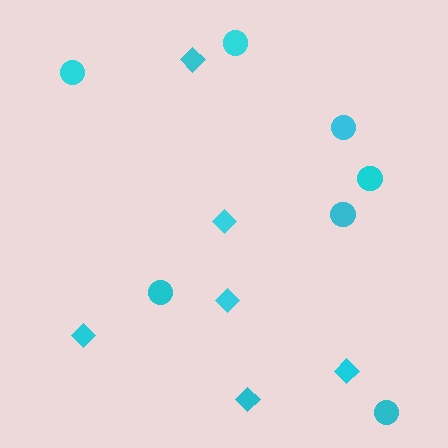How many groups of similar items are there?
There are 2 groups: one group of diamonds (6) and one group of circles (7).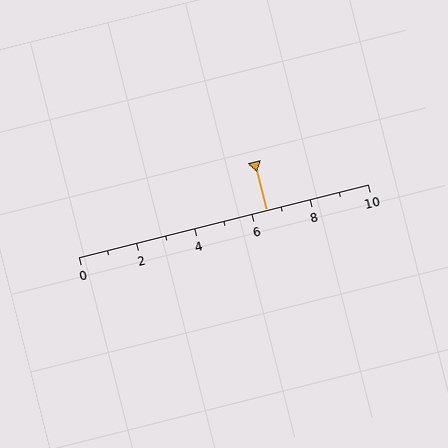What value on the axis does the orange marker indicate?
The marker indicates approximately 6.5.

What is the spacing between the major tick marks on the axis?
The major ticks are spaced 2 apart.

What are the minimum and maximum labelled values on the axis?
The axis runs from 0 to 10.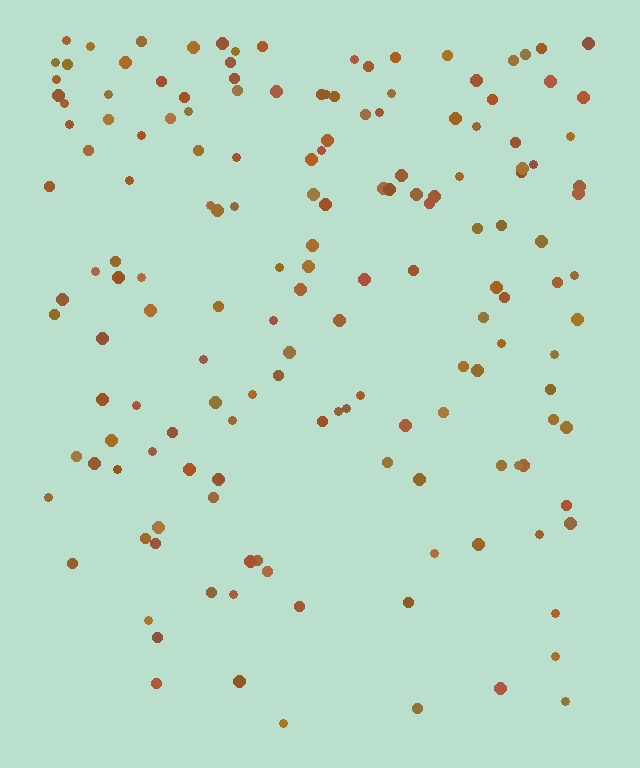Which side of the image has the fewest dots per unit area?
The bottom.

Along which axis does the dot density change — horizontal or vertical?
Vertical.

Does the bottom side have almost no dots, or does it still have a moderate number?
Still a moderate number, just noticeably fewer than the top.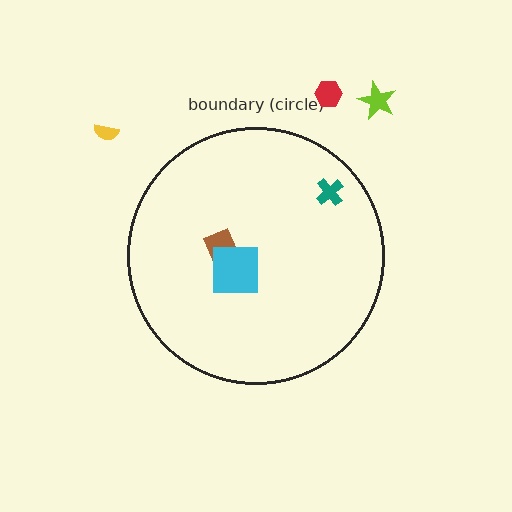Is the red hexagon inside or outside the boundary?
Outside.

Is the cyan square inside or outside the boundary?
Inside.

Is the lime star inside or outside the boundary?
Outside.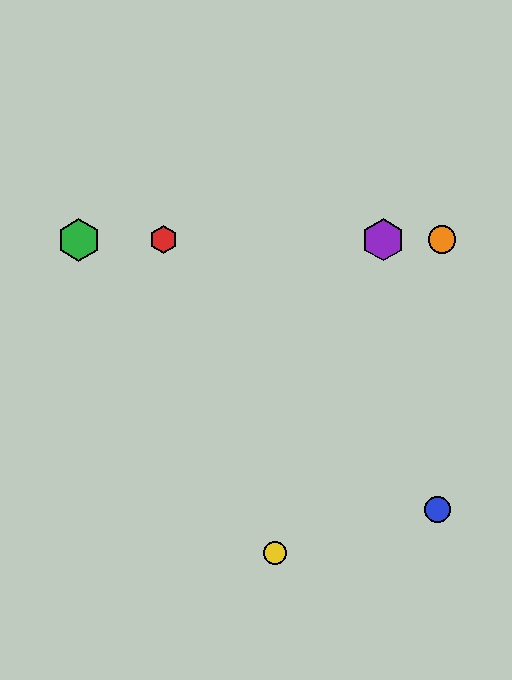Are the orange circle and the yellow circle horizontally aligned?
No, the orange circle is at y≈240 and the yellow circle is at y≈553.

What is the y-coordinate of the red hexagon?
The red hexagon is at y≈240.